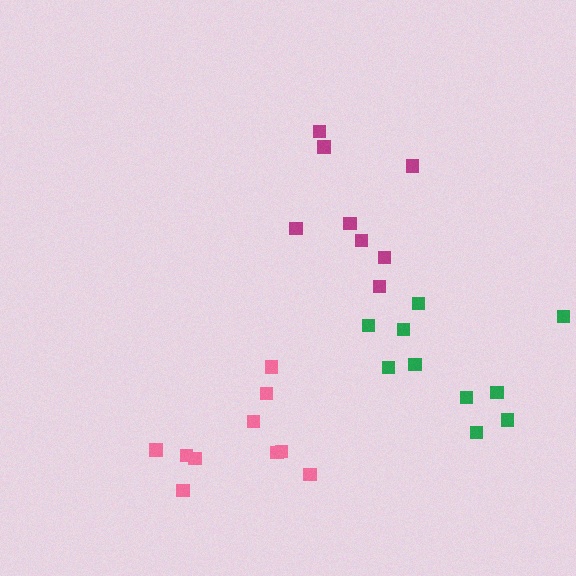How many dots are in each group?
Group 1: 8 dots, Group 2: 10 dots, Group 3: 10 dots (28 total).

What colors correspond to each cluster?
The clusters are colored: magenta, pink, green.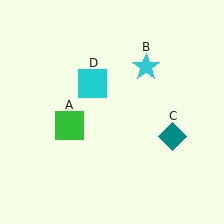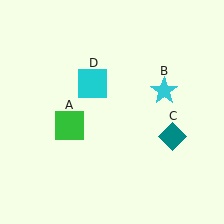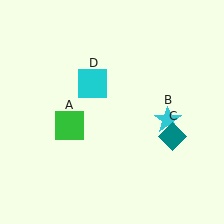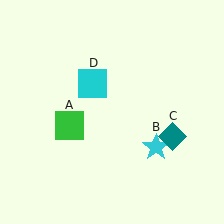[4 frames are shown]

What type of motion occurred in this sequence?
The cyan star (object B) rotated clockwise around the center of the scene.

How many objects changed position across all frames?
1 object changed position: cyan star (object B).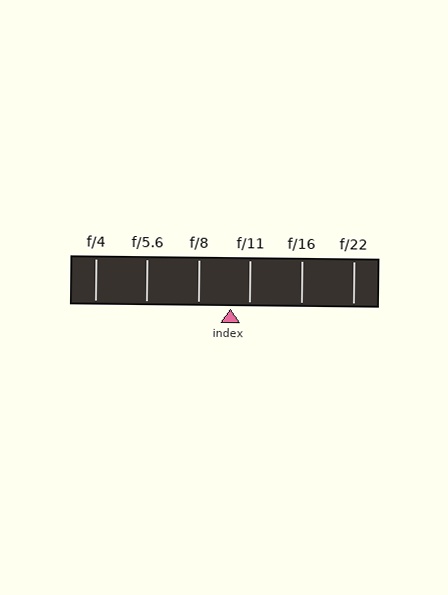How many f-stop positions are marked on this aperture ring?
There are 6 f-stop positions marked.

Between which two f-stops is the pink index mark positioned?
The index mark is between f/8 and f/11.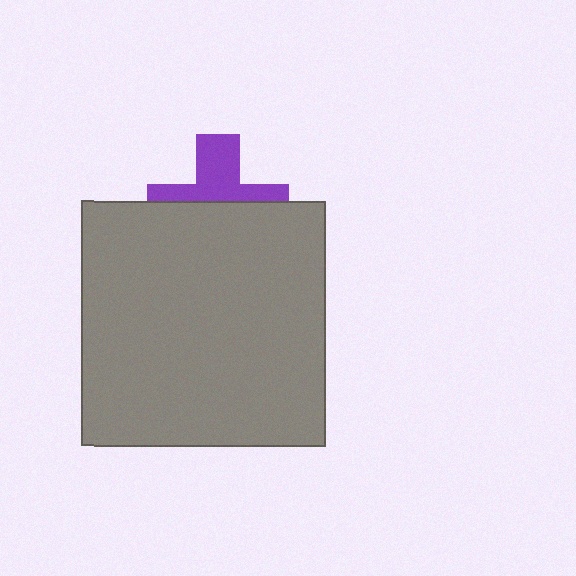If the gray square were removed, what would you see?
You would see the complete purple cross.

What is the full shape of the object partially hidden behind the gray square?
The partially hidden object is a purple cross.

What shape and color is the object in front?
The object in front is a gray square.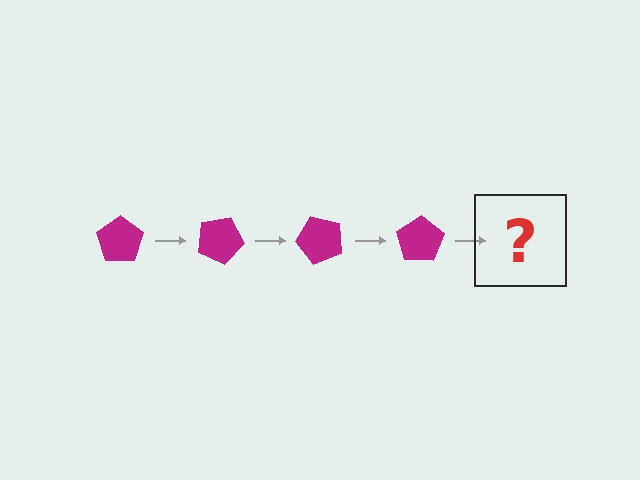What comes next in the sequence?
The next element should be a magenta pentagon rotated 100 degrees.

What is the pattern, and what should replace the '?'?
The pattern is that the pentagon rotates 25 degrees each step. The '?' should be a magenta pentagon rotated 100 degrees.